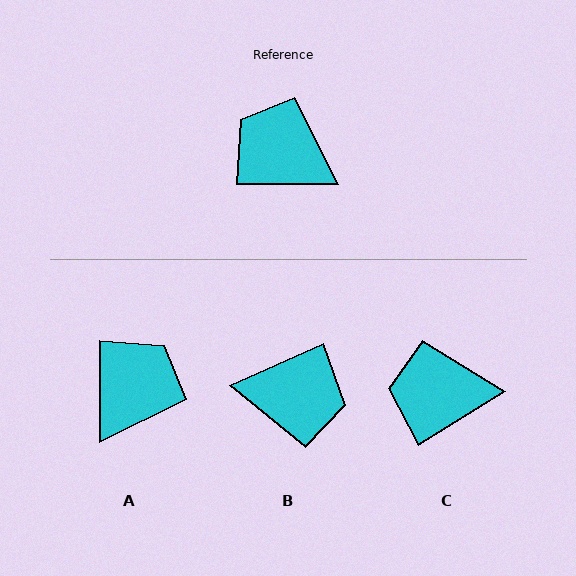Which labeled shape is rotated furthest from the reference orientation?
B, about 156 degrees away.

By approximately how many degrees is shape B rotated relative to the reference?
Approximately 156 degrees clockwise.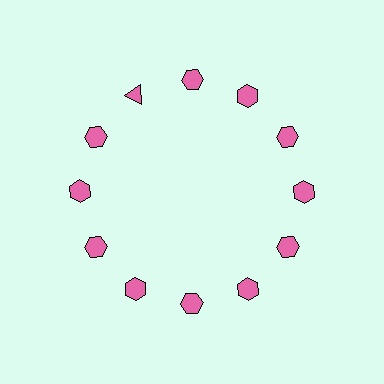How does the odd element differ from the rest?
It has a different shape: triangle instead of hexagon.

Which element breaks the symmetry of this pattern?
The pink triangle at roughly the 11 o'clock position breaks the symmetry. All other shapes are pink hexagons.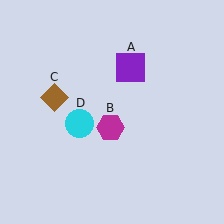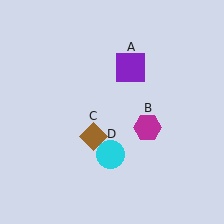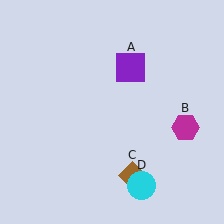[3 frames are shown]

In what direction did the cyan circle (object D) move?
The cyan circle (object D) moved down and to the right.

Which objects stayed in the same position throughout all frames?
Purple square (object A) remained stationary.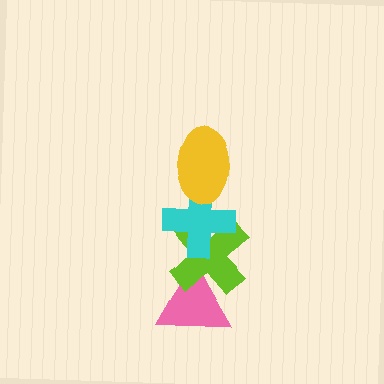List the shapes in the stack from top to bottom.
From top to bottom: the yellow ellipse, the cyan cross, the lime cross, the pink triangle.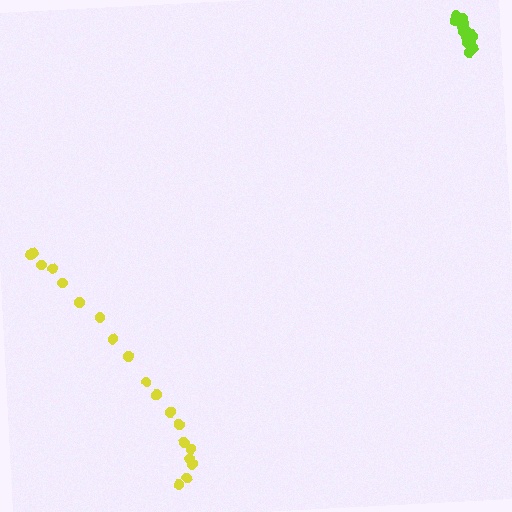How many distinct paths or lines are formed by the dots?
There are 2 distinct paths.